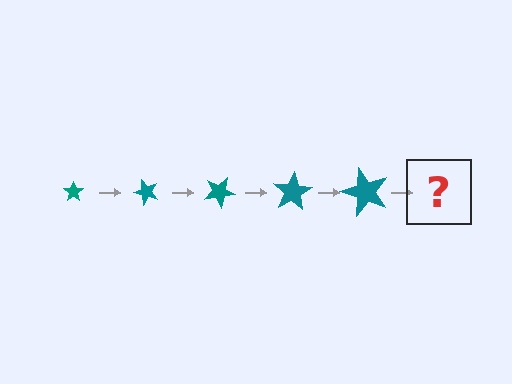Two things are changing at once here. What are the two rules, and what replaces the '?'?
The two rules are that the star grows larger each step and it rotates 50 degrees each step. The '?' should be a star, larger than the previous one and rotated 250 degrees from the start.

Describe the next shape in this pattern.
It should be a star, larger than the previous one and rotated 250 degrees from the start.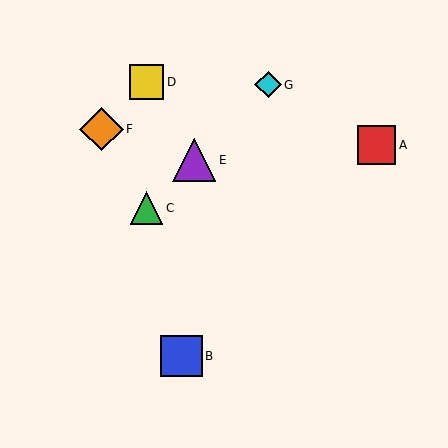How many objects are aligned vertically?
2 objects (C, D) are aligned vertically.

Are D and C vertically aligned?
Yes, both are at x≈146.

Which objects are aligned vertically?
Objects C, D are aligned vertically.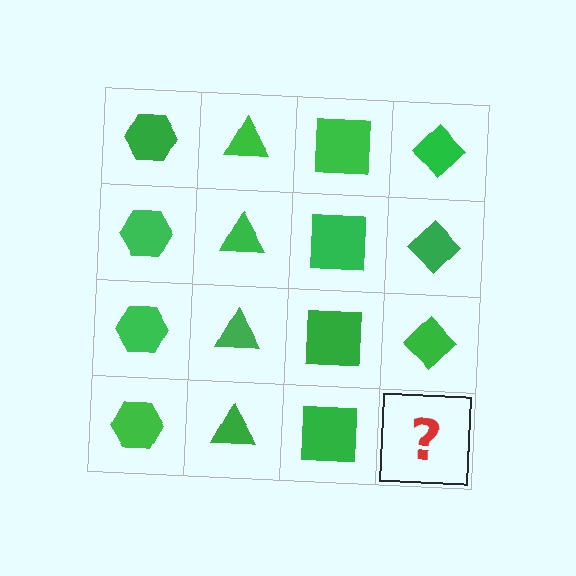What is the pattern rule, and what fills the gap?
The rule is that each column has a consistent shape. The gap should be filled with a green diamond.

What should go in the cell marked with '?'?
The missing cell should contain a green diamond.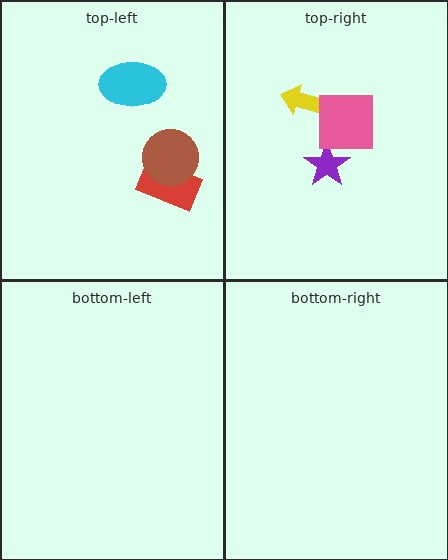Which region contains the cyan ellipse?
The top-left region.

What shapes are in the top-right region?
The yellow arrow, the purple star, the pink square.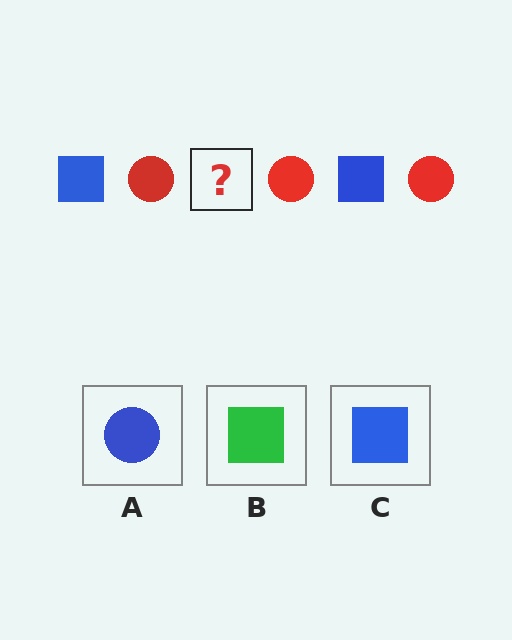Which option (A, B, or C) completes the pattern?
C.